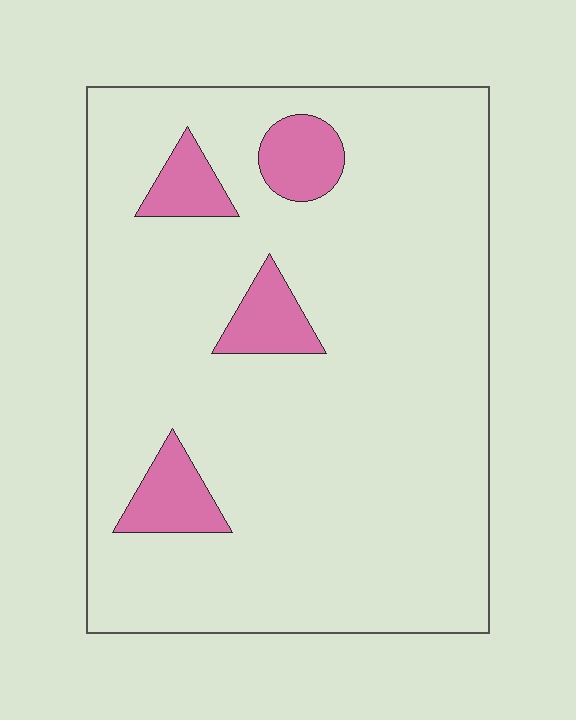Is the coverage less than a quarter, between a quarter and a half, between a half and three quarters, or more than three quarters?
Less than a quarter.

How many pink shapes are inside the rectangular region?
4.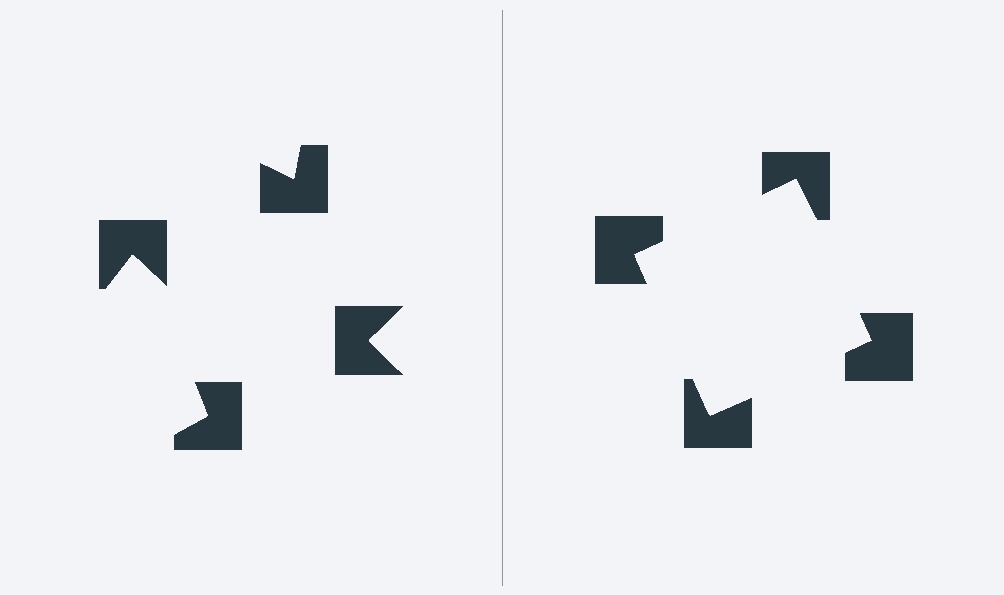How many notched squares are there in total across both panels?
8 — 4 on each side.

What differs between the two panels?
The notched squares are positioned identically on both sides; only the wedge orientations differ. On the right they align to a square; on the left they are misaligned.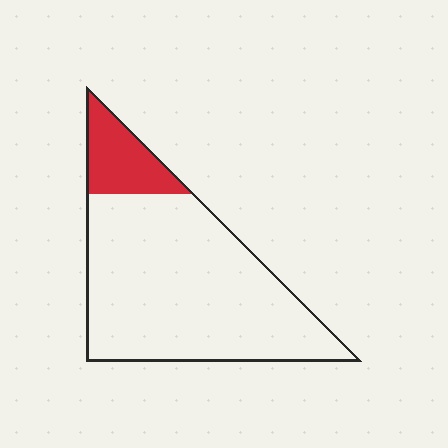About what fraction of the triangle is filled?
About one sixth (1/6).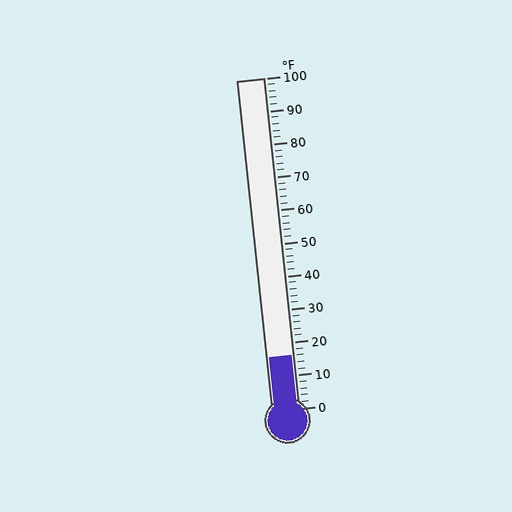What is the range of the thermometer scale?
The thermometer scale ranges from 0°F to 100°F.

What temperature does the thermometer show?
The thermometer shows approximately 16°F.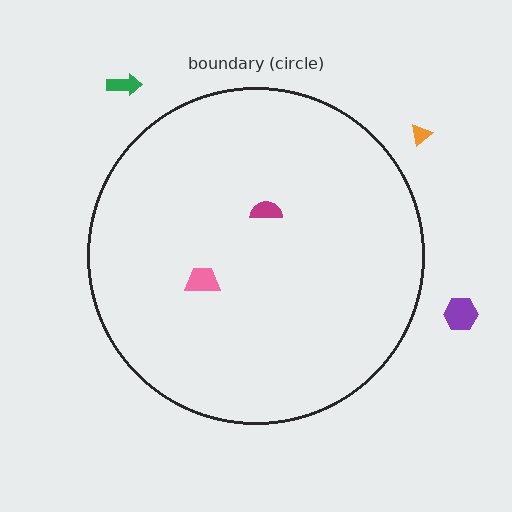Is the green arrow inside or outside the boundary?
Outside.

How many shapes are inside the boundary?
2 inside, 3 outside.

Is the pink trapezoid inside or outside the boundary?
Inside.